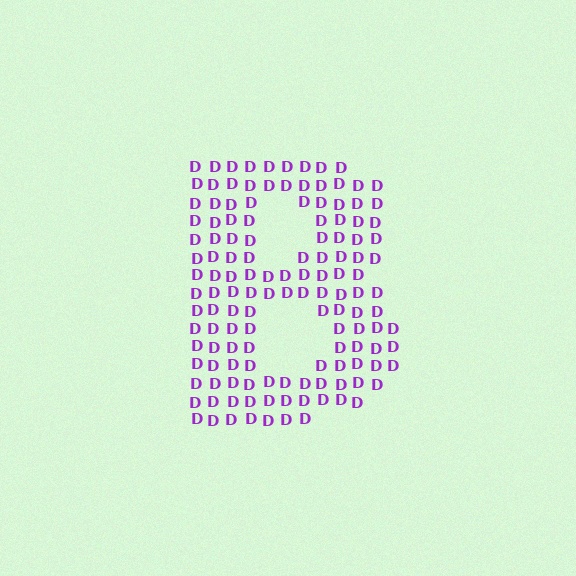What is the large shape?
The large shape is the letter B.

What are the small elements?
The small elements are letter D's.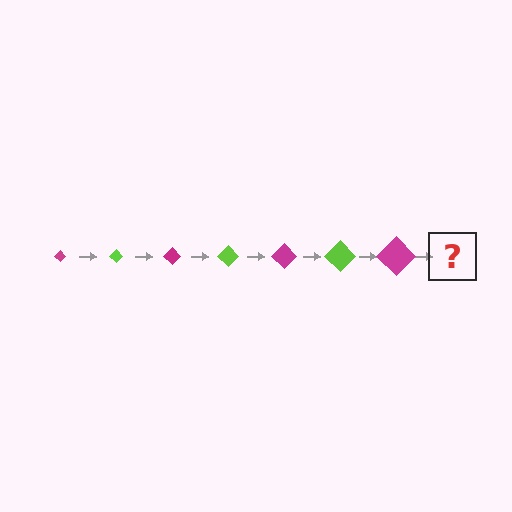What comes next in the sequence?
The next element should be a lime diamond, larger than the previous one.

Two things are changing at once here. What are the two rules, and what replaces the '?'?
The two rules are that the diamond grows larger each step and the color cycles through magenta and lime. The '?' should be a lime diamond, larger than the previous one.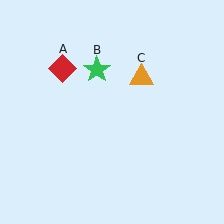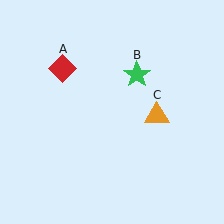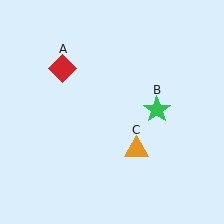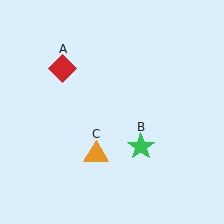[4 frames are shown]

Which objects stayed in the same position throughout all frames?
Red diamond (object A) remained stationary.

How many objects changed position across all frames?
2 objects changed position: green star (object B), orange triangle (object C).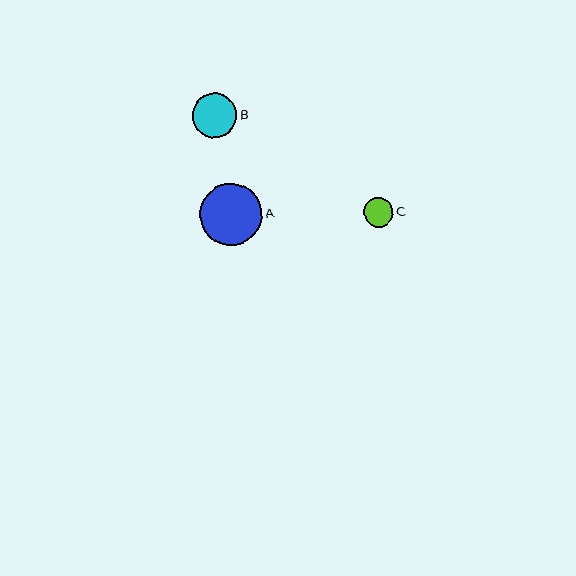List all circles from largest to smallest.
From largest to smallest: A, B, C.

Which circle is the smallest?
Circle C is the smallest with a size of approximately 30 pixels.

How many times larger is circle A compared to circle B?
Circle A is approximately 1.4 times the size of circle B.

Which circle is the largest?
Circle A is the largest with a size of approximately 62 pixels.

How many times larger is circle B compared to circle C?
Circle B is approximately 1.5 times the size of circle C.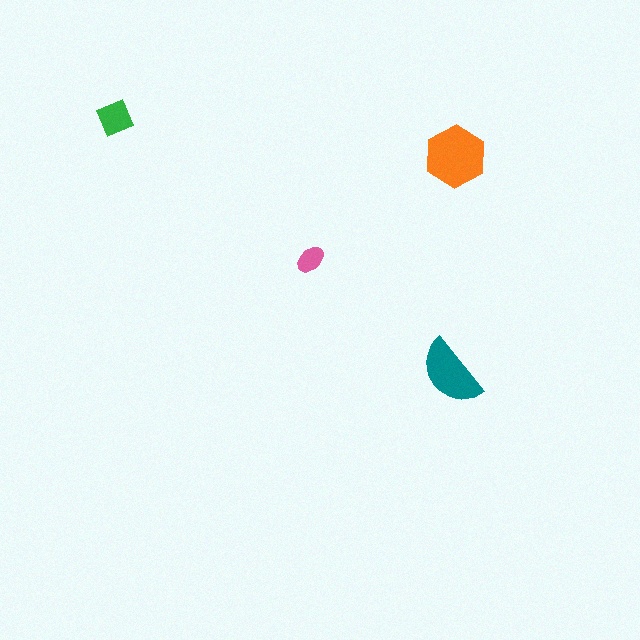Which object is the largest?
The orange hexagon.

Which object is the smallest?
The pink ellipse.